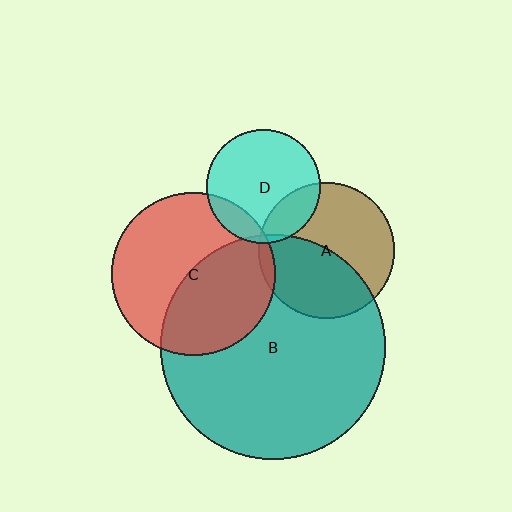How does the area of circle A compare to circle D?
Approximately 1.4 times.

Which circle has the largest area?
Circle B (teal).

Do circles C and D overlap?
Yes.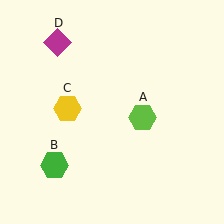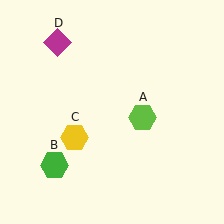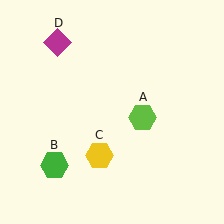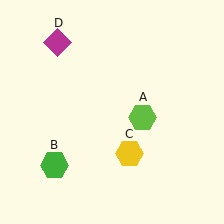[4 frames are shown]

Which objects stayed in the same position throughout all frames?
Lime hexagon (object A) and green hexagon (object B) and magenta diamond (object D) remained stationary.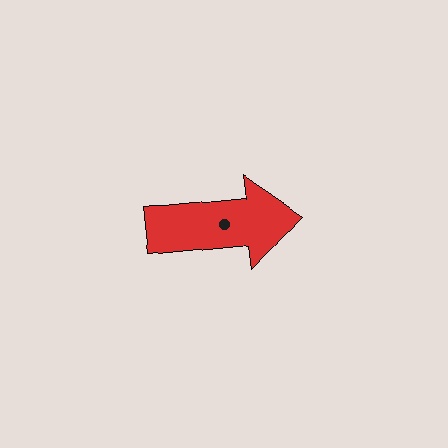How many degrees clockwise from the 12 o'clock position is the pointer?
Approximately 84 degrees.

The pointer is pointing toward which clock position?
Roughly 3 o'clock.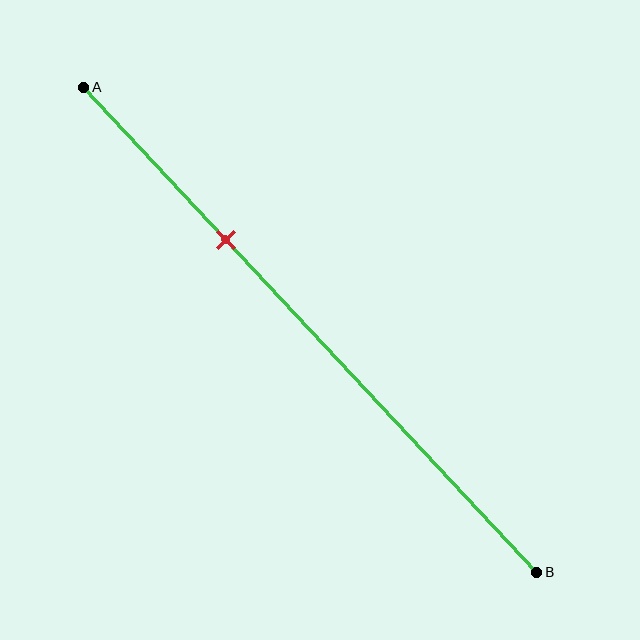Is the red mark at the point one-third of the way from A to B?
Yes, the mark is approximately at the one-third point.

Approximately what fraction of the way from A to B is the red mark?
The red mark is approximately 30% of the way from A to B.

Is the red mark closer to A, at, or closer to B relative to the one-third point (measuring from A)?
The red mark is approximately at the one-third point of segment AB.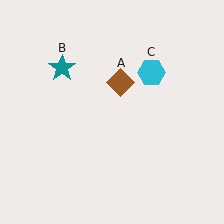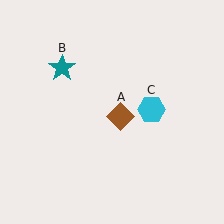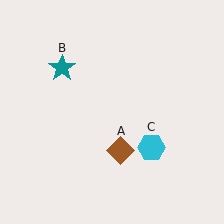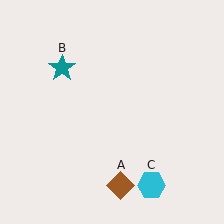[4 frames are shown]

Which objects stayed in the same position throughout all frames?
Teal star (object B) remained stationary.